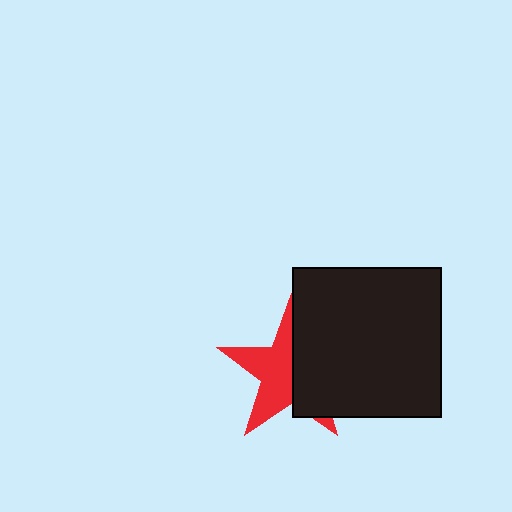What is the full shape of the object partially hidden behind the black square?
The partially hidden object is a red star.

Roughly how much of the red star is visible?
About half of it is visible (roughly 53%).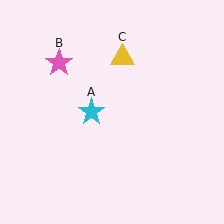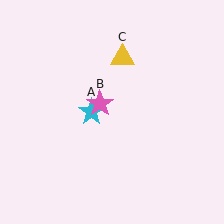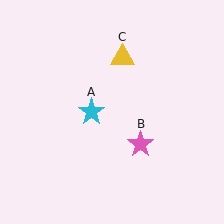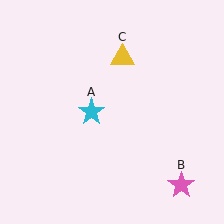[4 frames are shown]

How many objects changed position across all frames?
1 object changed position: pink star (object B).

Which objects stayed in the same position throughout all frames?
Cyan star (object A) and yellow triangle (object C) remained stationary.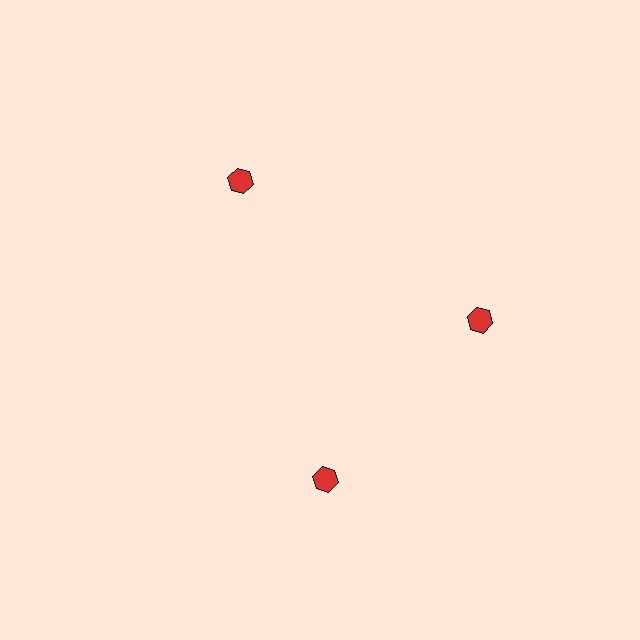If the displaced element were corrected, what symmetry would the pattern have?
It would have 3-fold rotational symmetry — the pattern would map onto itself every 120 degrees.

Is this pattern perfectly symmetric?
No. The 3 red hexagons are arranged in a ring, but one element near the 7 o'clock position is rotated out of alignment along the ring, breaking the 3-fold rotational symmetry.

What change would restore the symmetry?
The symmetry would be restored by rotating it back into even spacing with its neighbors so that all 3 hexagons sit at equal angles and equal distance from the center.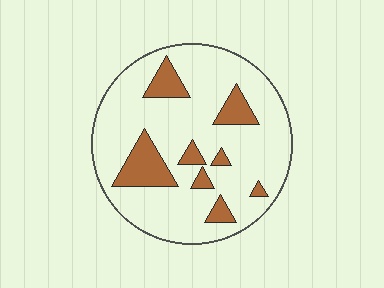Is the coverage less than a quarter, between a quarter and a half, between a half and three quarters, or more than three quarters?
Less than a quarter.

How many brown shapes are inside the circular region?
8.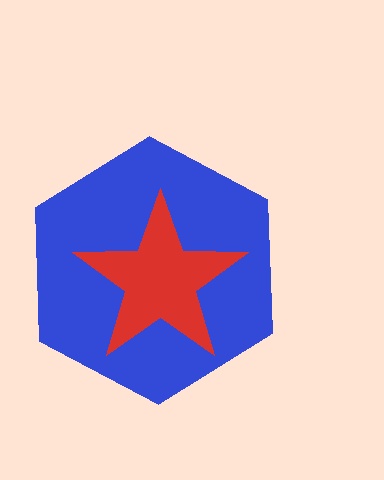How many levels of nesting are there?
2.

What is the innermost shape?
The red star.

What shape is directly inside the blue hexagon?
The red star.